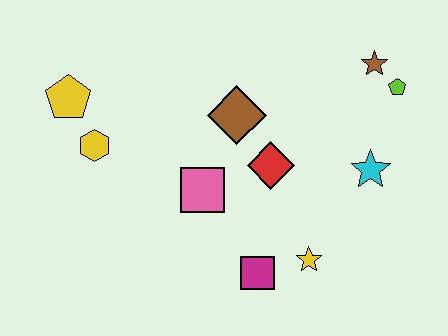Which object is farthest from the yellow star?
The yellow pentagon is farthest from the yellow star.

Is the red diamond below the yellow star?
No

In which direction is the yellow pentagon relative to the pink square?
The yellow pentagon is to the left of the pink square.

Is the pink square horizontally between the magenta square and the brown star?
No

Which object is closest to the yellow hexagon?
The yellow pentagon is closest to the yellow hexagon.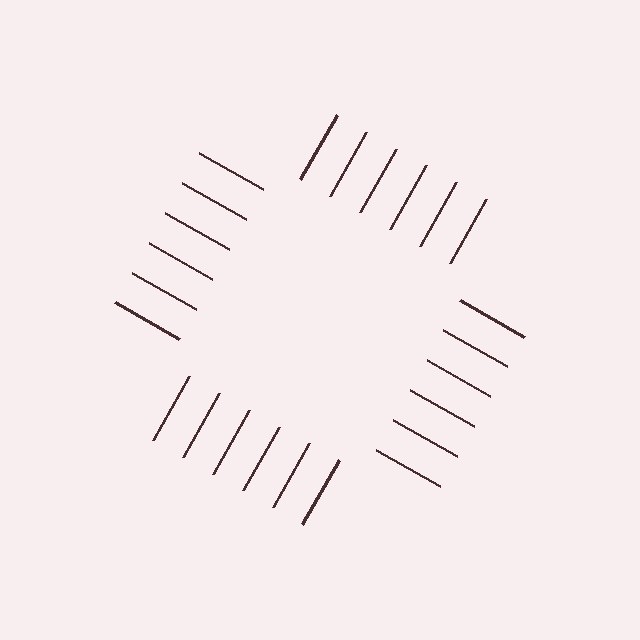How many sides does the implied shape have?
4 sides — the line-ends trace a square.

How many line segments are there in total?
24 — 6 along each of the 4 edges.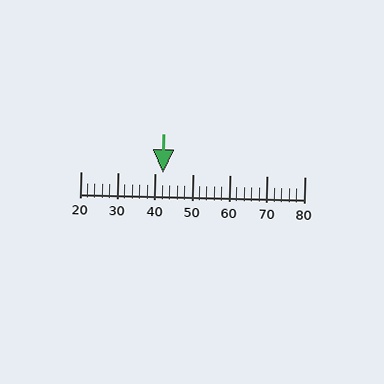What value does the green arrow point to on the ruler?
The green arrow points to approximately 42.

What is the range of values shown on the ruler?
The ruler shows values from 20 to 80.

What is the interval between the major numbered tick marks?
The major tick marks are spaced 10 units apart.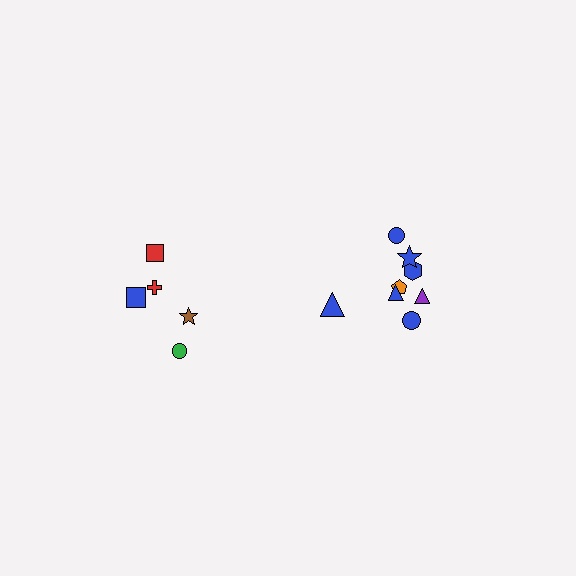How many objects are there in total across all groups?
There are 13 objects.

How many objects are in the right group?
There are 8 objects.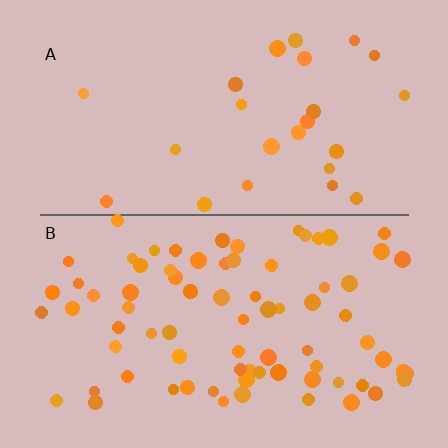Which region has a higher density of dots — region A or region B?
B (the bottom).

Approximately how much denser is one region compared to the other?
Approximately 3.1× — region B over region A.